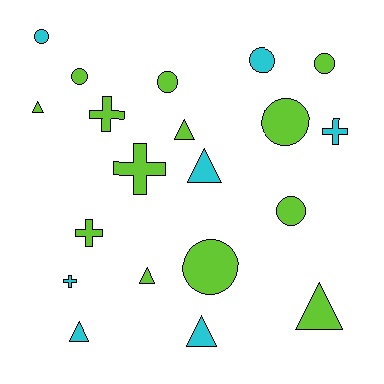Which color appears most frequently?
Lime, with 13 objects.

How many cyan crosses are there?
There are 2 cyan crosses.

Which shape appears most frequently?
Circle, with 8 objects.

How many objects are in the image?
There are 20 objects.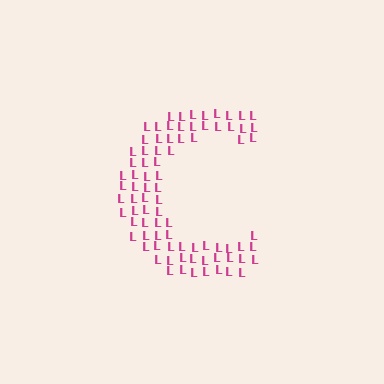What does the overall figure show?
The overall figure shows the letter C.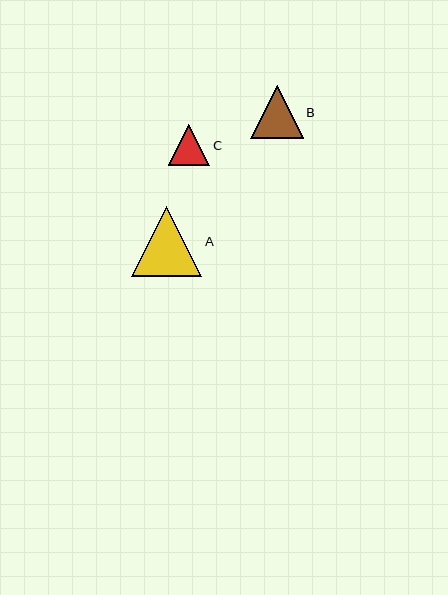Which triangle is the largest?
Triangle A is the largest with a size of approximately 70 pixels.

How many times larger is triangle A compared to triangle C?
Triangle A is approximately 1.7 times the size of triangle C.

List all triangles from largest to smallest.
From largest to smallest: A, B, C.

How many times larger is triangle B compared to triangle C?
Triangle B is approximately 1.3 times the size of triangle C.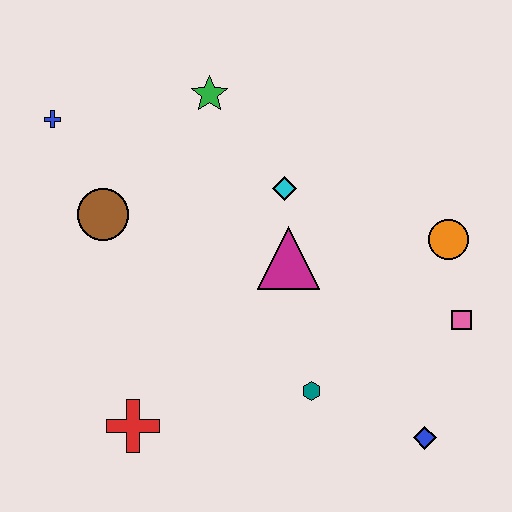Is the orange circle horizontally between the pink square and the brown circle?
Yes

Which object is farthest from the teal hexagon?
The blue cross is farthest from the teal hexagon.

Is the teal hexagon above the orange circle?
No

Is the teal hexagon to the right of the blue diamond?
No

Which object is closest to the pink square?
The orange circle is closest to the pink square.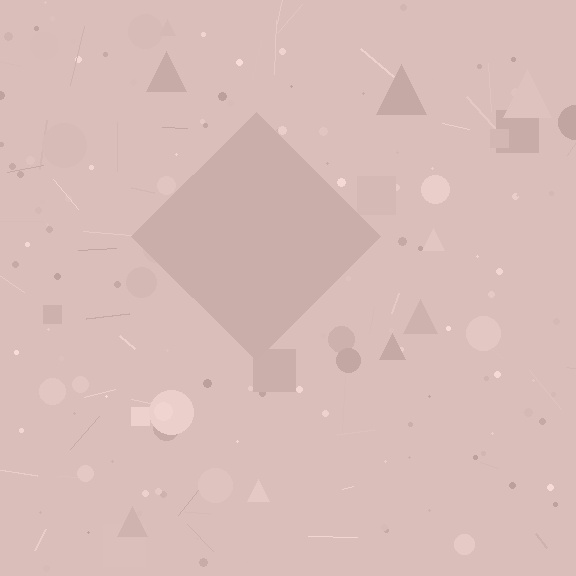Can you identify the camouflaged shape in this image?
The camouflaged shape is a diamond.